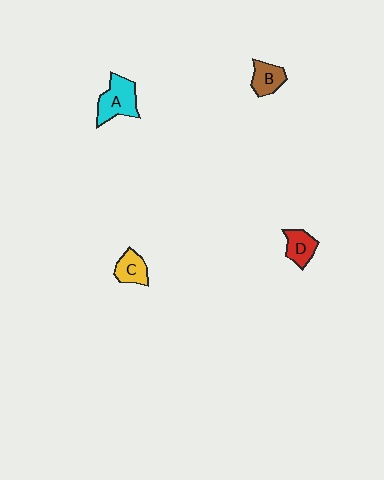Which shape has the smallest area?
Shape C (yellow).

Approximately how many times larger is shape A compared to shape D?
Approximately 1.6 times.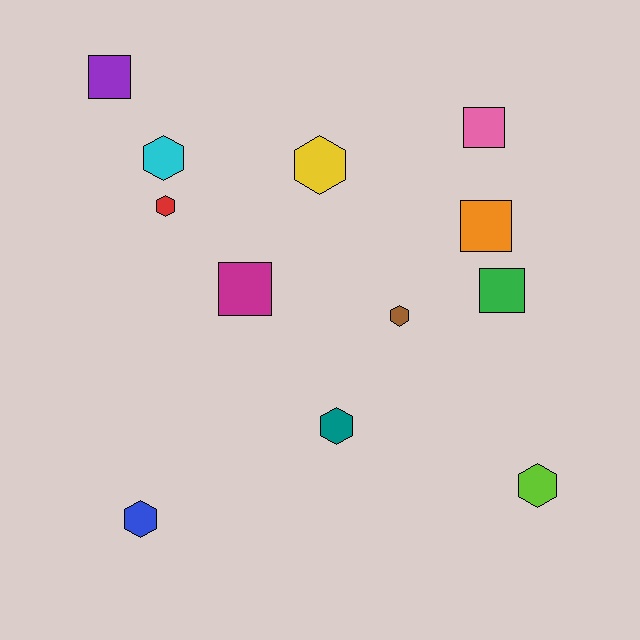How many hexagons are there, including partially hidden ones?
There are 7 hexagons.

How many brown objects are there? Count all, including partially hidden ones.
There is 1 brown object.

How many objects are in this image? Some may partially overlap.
There are 12 objects.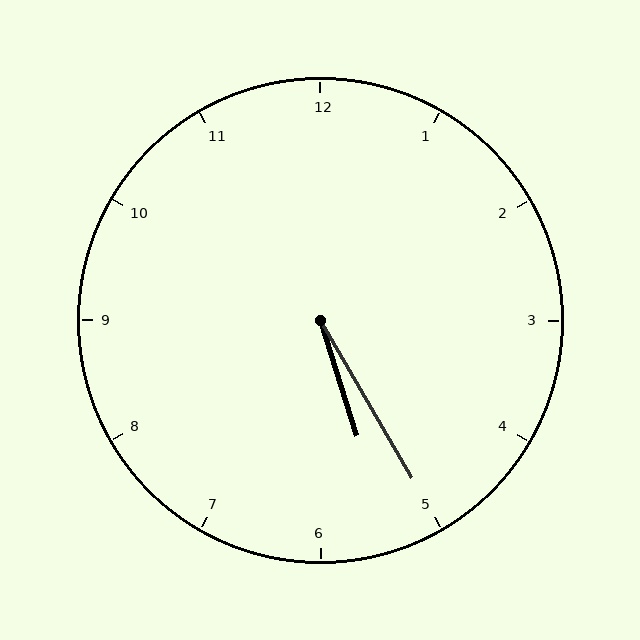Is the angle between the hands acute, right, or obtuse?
It is acute.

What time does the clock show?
5:25.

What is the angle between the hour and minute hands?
Approximately 12 degrees.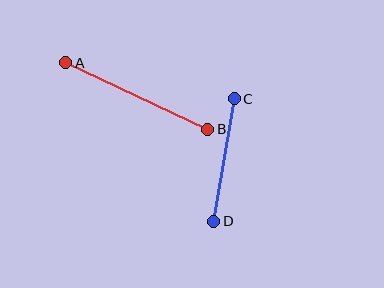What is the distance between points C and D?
The distance is approximately 124 pixels.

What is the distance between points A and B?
The distance is approximately 157 pixels.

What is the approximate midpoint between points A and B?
The midpoint is at approximately (137, 96) pixels.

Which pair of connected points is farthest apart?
Points A and B are farthest apart.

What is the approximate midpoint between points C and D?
The midpoint is at approximately (224, 160) pixels.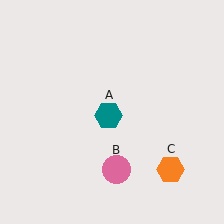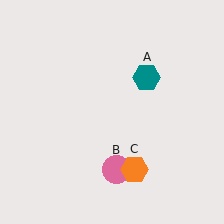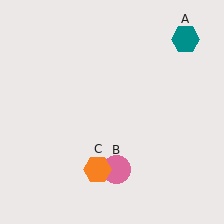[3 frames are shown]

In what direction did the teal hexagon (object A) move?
The teal hexagon (object A) moved up and to the right.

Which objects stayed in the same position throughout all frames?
Pink circle (object B) remained stationary.